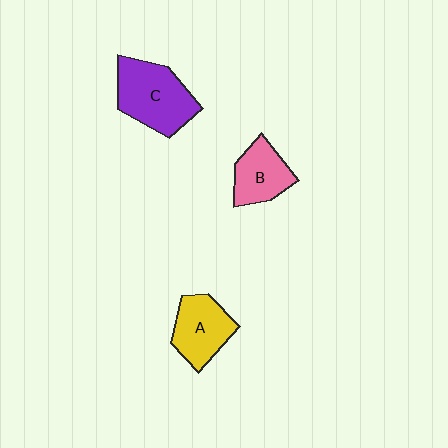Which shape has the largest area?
Shape C (purple).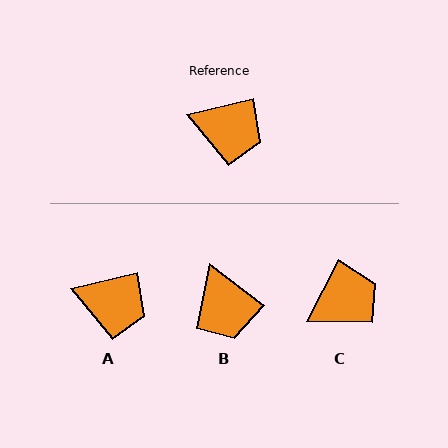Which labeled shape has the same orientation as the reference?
A.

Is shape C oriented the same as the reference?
No, it is off by about 50 degrees.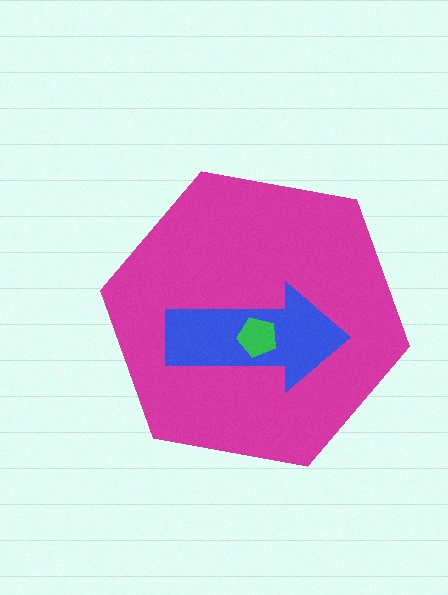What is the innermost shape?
The green pentagon.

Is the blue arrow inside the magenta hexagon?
Yes.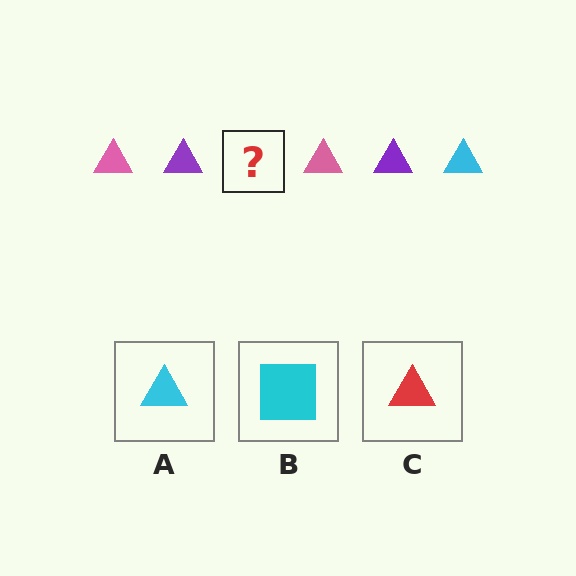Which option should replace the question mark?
Option A.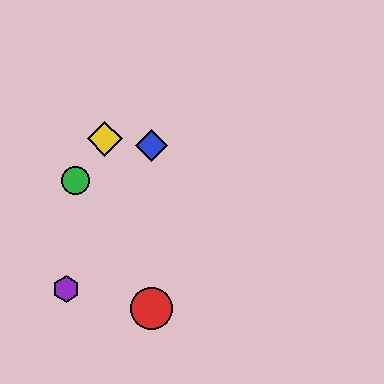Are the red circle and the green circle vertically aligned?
No, the red circle is at x≈152 and the green circle is at x≈76.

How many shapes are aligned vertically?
2 shapes (the red circle, the blue diamond) are aligned vertically.